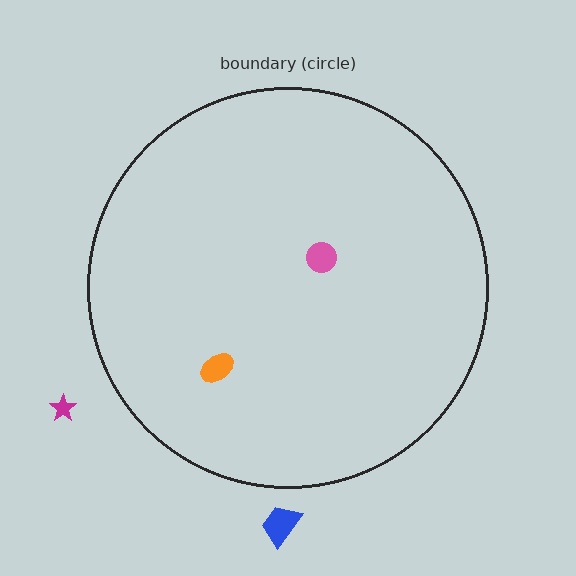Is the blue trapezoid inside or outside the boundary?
Outside.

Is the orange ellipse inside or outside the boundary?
Inside.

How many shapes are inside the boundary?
2 inside, 2 outside.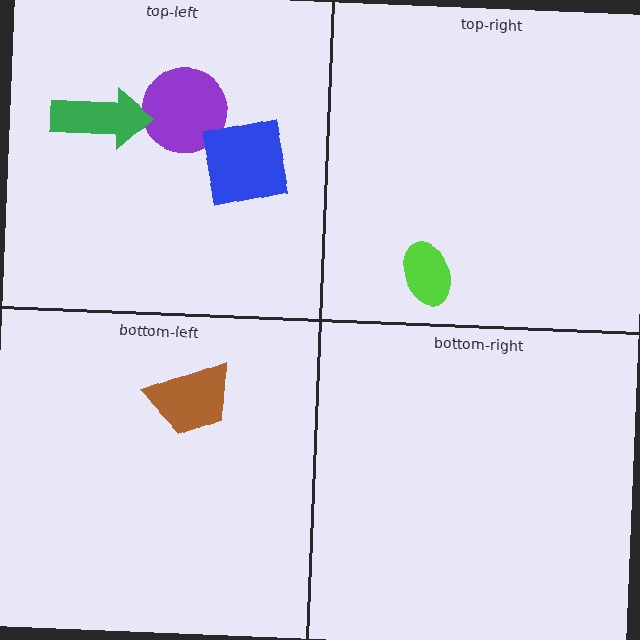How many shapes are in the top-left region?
3.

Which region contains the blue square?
The top-left region.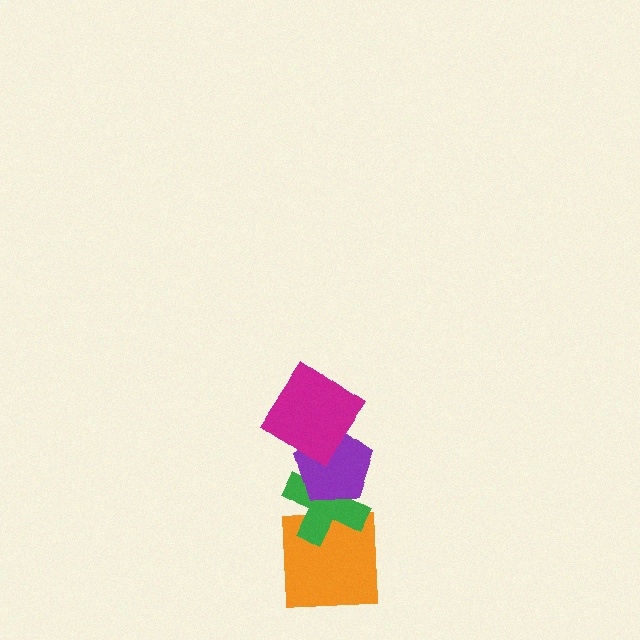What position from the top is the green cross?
The green cross is 3rd from the top.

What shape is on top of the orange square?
The green cross is on top of the orange square.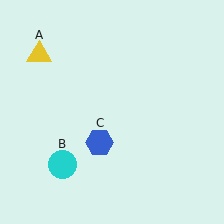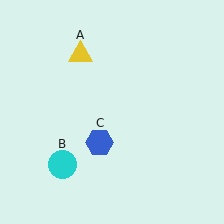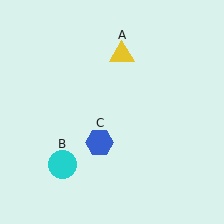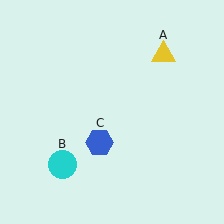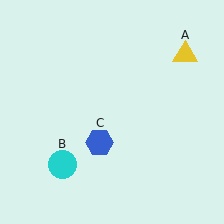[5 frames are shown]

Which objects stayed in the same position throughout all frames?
Cyan circle (object B) and blue hexagon (object C) remained stationary.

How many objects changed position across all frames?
1 object changed position: yellow triangle (object A).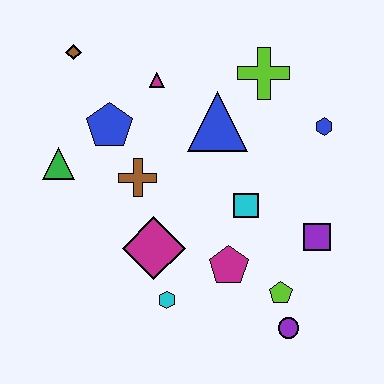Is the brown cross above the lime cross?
No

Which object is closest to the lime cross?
The blue triangle is closest to the lime cross.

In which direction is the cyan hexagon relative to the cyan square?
The cyan hexagon is below the cyan square.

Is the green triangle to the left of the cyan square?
Yes